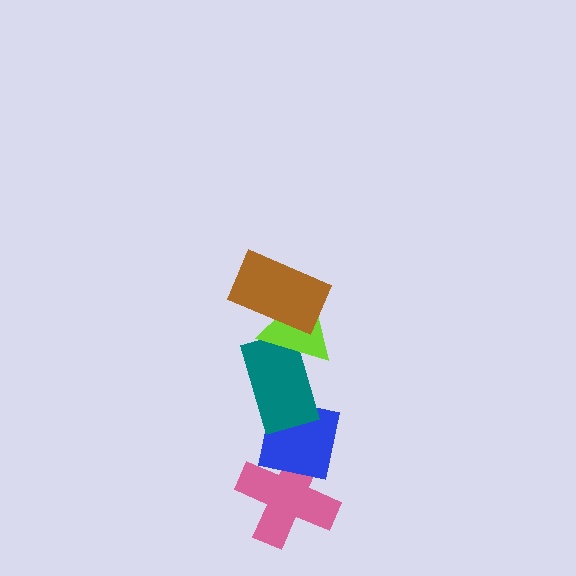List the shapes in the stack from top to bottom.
From top to bottom: the brown rectangle, the lime triangle, the teal rectangle, the blue square, the pink cross.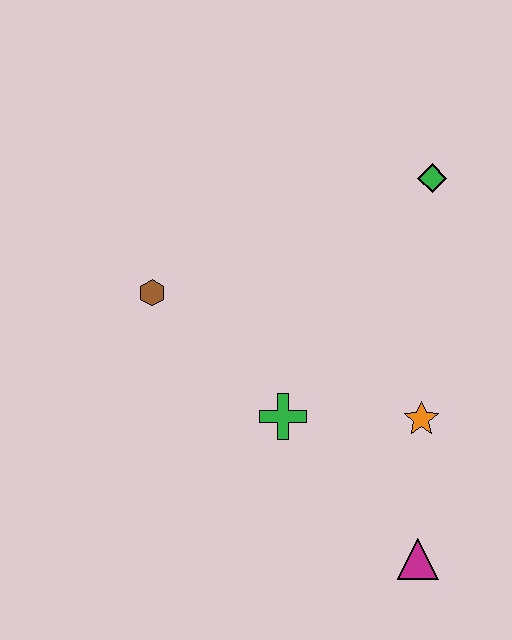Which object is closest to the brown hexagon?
The green cross is closest to the brown hexagon.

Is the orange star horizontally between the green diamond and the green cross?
Yes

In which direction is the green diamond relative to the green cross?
The green diamond is above the green cross.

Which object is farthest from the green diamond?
The magenta triangle is farthest from the green diamond.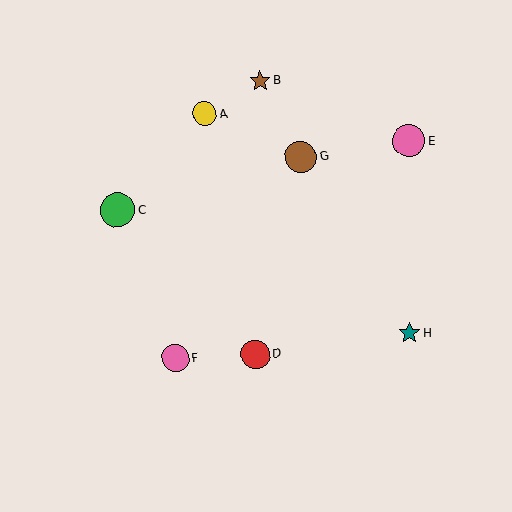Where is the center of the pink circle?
The center of the pink circle is at (175, 358).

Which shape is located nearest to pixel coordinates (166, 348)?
The pink circle (labeled F) at (175, 358) is nearest to that location.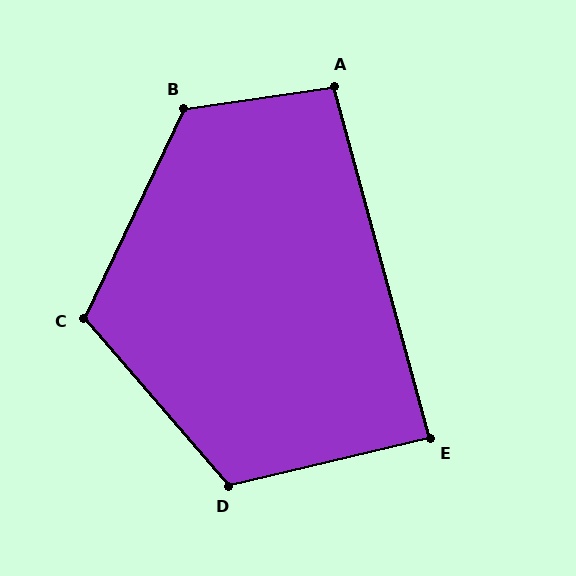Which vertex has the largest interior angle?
B, at approximately 124 degrees.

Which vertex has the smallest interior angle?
E, at approximately 88 degrees.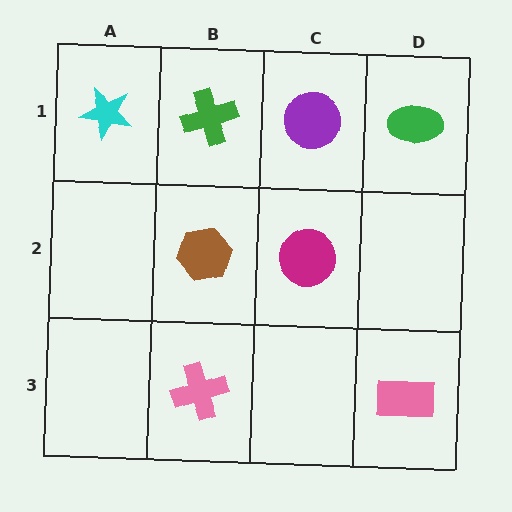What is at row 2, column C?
A magenta circle.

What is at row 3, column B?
A pink cross.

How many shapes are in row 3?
2 shapes.